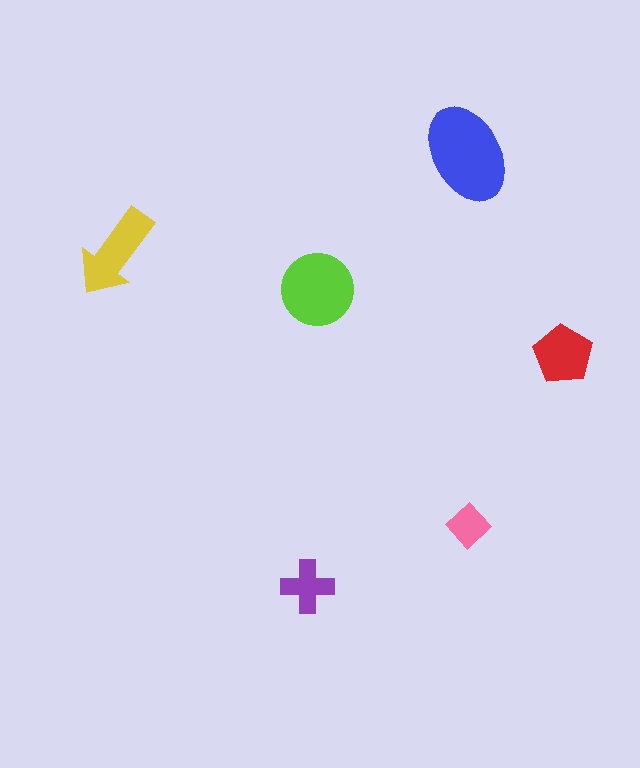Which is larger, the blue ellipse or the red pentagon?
The blue ellipse.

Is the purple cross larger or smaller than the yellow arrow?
Smaller.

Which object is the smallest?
The pink diamond.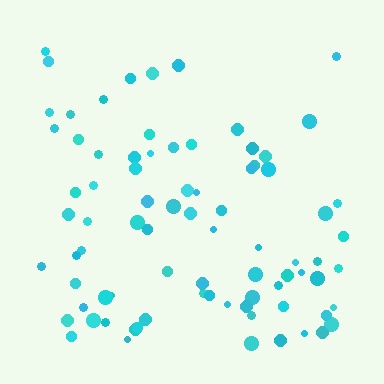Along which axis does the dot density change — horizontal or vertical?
Vertical.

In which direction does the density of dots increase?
From top to bottom, with the bottom side densest.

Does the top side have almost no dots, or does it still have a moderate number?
Still a moderate number, just noticeably fewer than the bottom.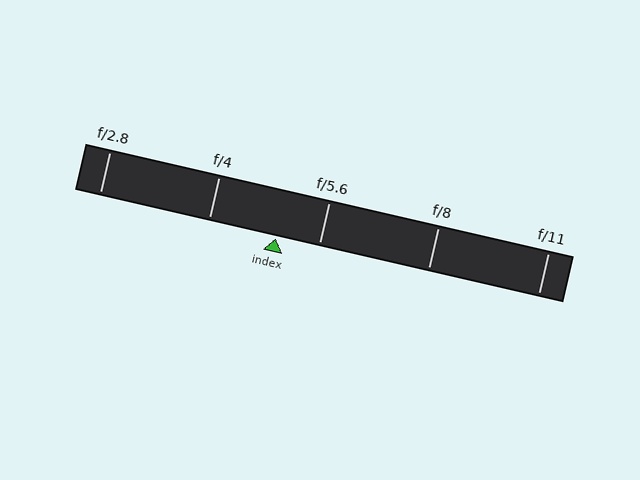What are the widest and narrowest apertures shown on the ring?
The widest aperture shown is f/2.8 and the narrowest is f/11.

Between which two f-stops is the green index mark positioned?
The index mark is between f/4 and f/5.6.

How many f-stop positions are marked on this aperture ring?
There are 5 f-stop positions marked.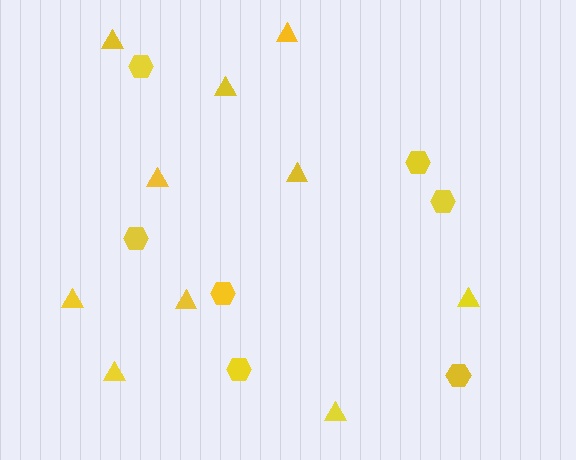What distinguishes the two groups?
There are 2 groups: one group of hexagons (7) and one group of triangles (10).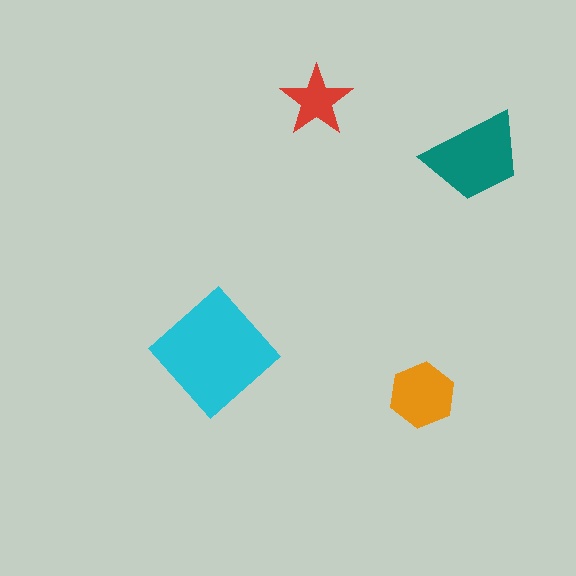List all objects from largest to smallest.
The cyan diamond, the teal trapezoid, the orange hexagon, the red star.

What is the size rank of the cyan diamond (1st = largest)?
1st.